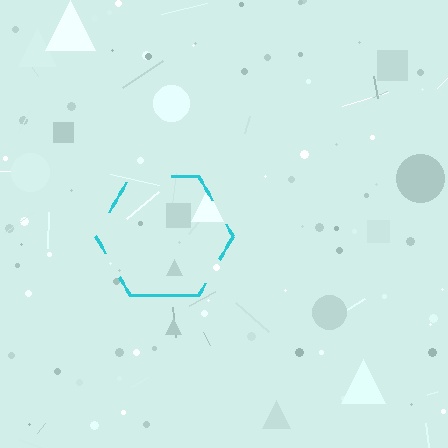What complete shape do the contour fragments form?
The contour fragments form a hexagon.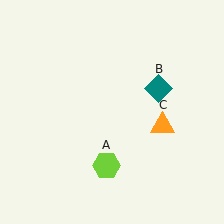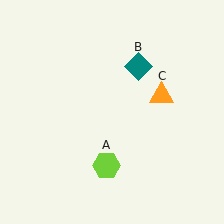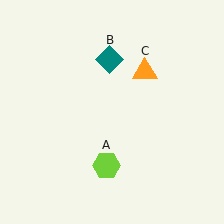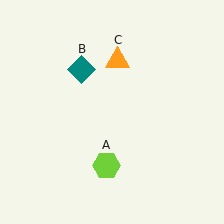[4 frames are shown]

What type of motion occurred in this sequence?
The teal diamond (object B), orange triangle (object C) rotated counterclockwise around the center of the scene.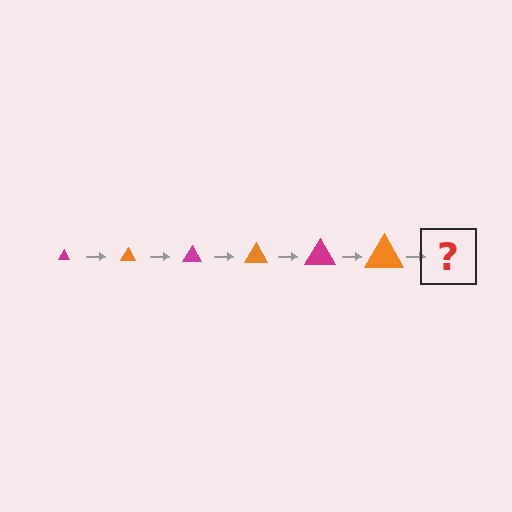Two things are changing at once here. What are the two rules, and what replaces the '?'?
The two rules are that the triangle grows larger each step and the color cycles through magenta and orange. The '?' should be a magenta triangle, larger than the previous one.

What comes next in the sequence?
The next element should be a magenta triangle, larger than the previous one.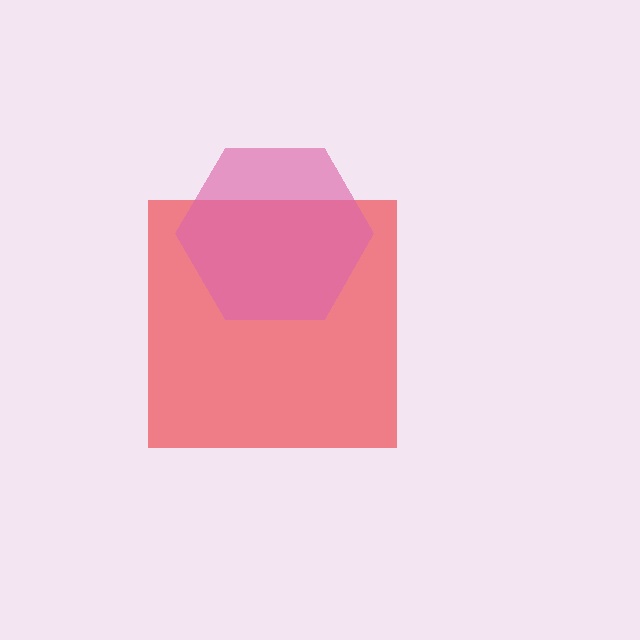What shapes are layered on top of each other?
The layered shapes are: a red square, a pink hexagon.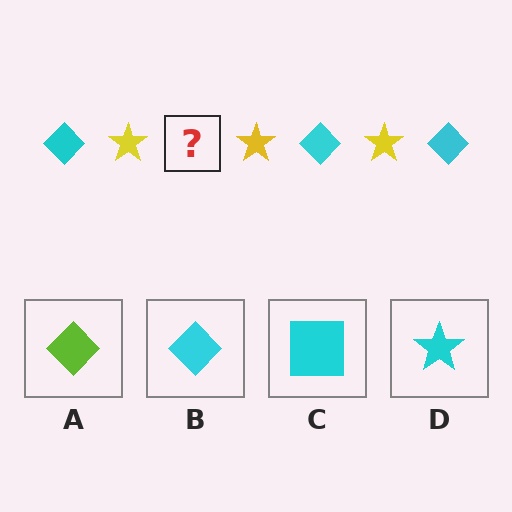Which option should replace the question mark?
Option B.